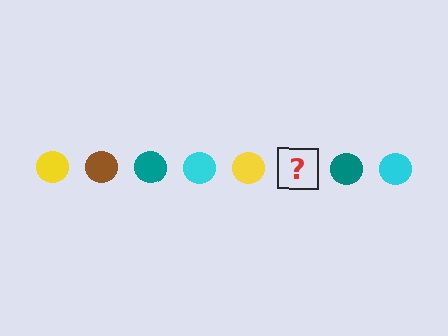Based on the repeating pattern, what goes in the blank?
The blank should be a brown circle.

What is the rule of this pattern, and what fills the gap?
The rule is that the pattern cycles through yellow, brown, teal, cyan circles. The gap should be filled with a brown circle.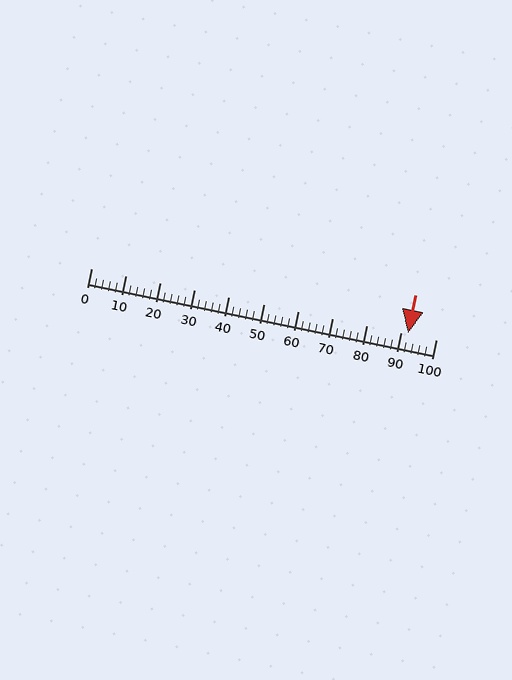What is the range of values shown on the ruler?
The ruler shows values from 0 to 100.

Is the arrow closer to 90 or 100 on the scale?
The arrow is closer to 90.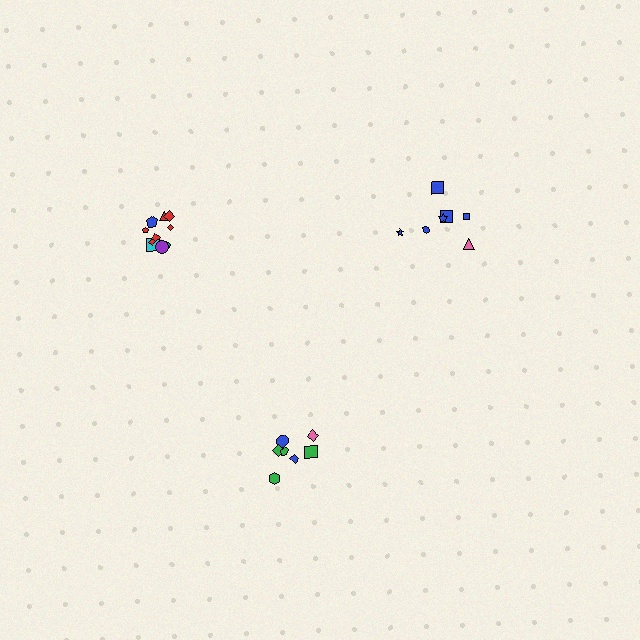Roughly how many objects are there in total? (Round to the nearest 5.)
Roughly 25 objects in total.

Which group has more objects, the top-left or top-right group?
The top-left group.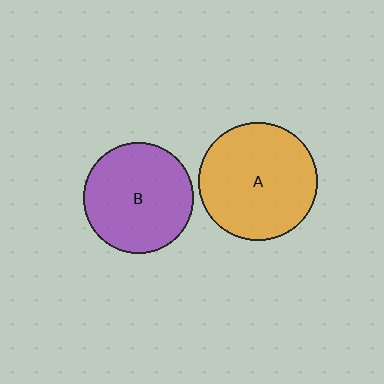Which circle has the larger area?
Circle A (orange).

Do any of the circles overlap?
No, none of the circles overlap.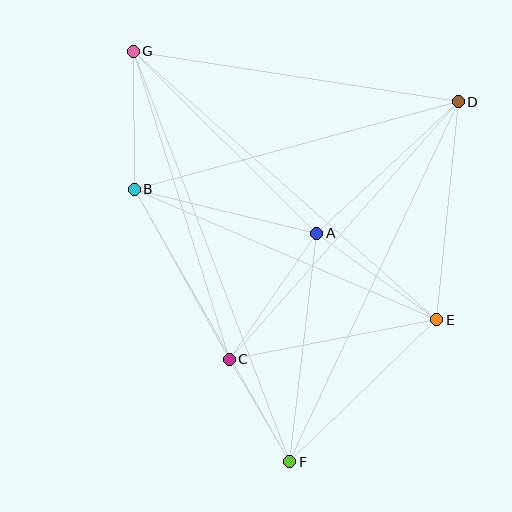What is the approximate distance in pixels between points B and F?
The distance between B and F is approximately 314 pixels.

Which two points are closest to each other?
Points C and F are closest to each other.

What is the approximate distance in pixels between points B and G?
The distance between B and G is approximately 138 pixels.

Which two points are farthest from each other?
Points F and G are farthest from each other.